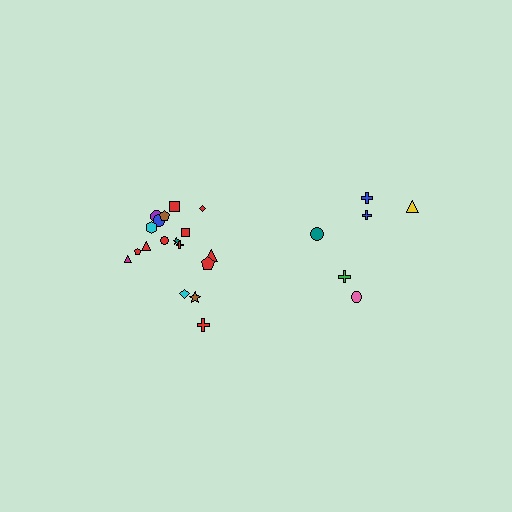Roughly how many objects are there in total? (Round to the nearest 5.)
Roughly 25 objects in total.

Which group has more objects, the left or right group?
The left group.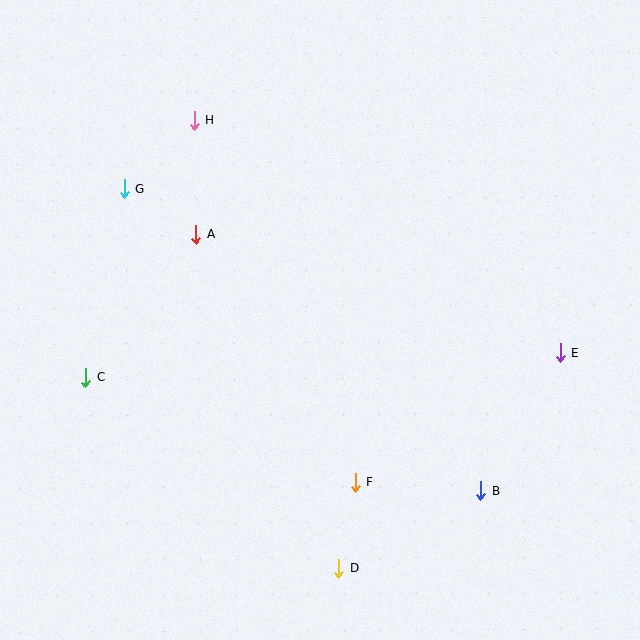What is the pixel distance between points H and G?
The distance between H and G is 98 pixels.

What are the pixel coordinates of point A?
Point A is at (196, 234).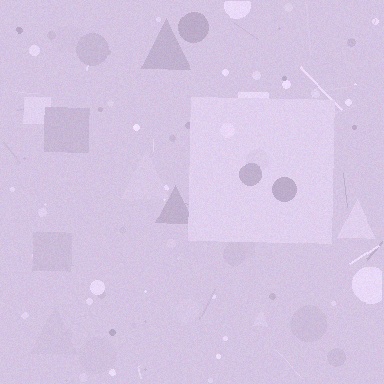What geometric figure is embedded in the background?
A square is embedded in the background.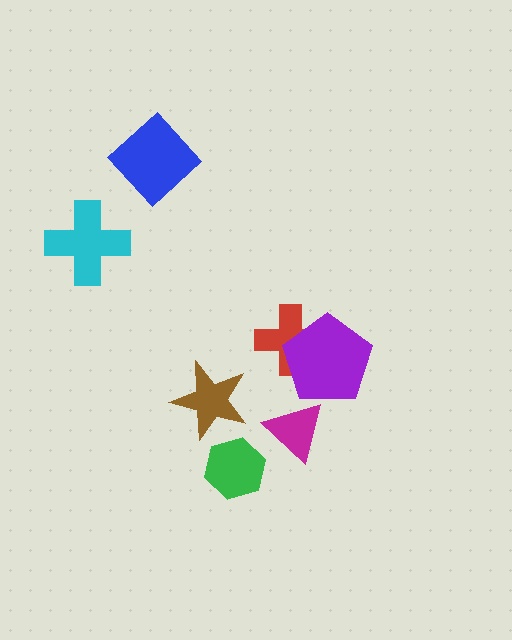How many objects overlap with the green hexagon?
0 objects overlap with the green hexagon.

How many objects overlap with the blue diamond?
0 objects overlap with the blue diamond.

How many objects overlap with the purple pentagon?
1 object overlaps with the purple pentagon.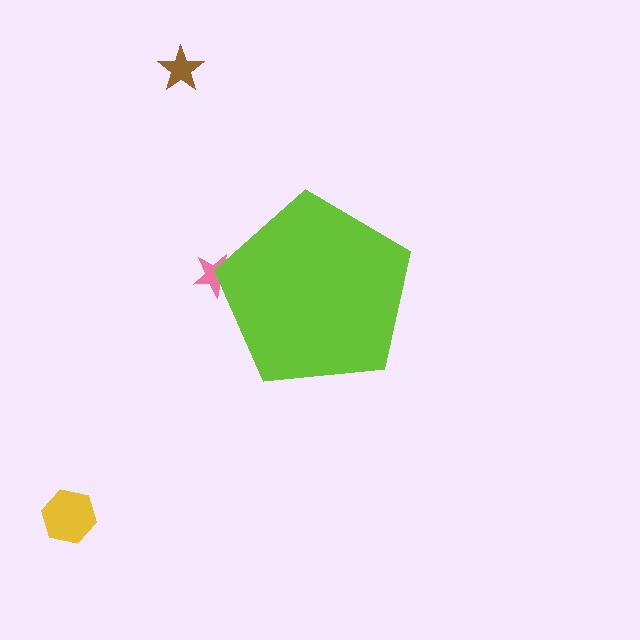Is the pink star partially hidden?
Yes, the pink star is partially hidden behind the lime pentagon.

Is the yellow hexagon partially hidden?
No, the yellow hexagon is fully visible.